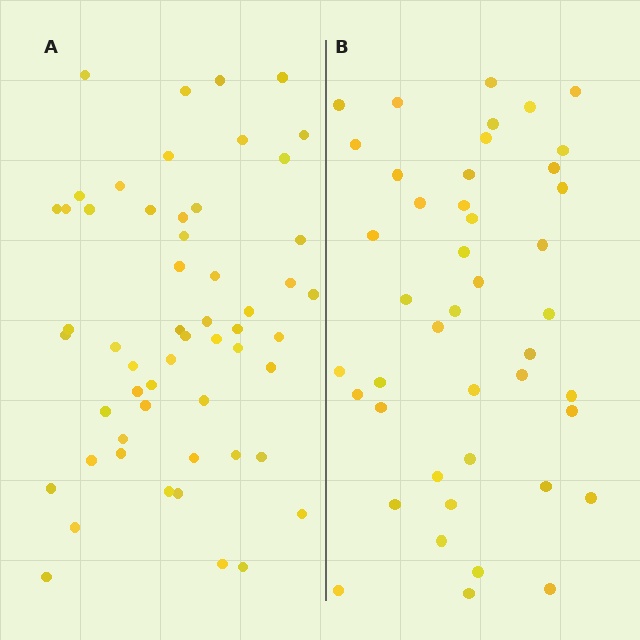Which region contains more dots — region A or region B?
Region A (the left region) has more dots.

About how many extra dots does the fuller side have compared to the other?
Region A has roughly 12 or so more dots than region B.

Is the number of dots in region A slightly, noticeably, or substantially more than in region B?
Region A has noticeably more, but not dramatically so. The ratio is roughly 1.2 to 1.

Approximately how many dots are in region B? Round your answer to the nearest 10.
About 40 dots. (The exact count is 44, which rounds to 40.)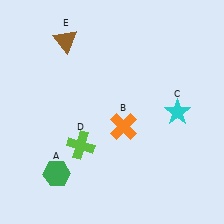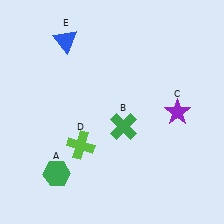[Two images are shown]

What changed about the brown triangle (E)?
In Image 1, E is brown. In Image 2, it changed to blue.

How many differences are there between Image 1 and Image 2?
There are 3 differences between the two images.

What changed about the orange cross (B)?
In Image 1, B is orange. In Image 2, it changed to green.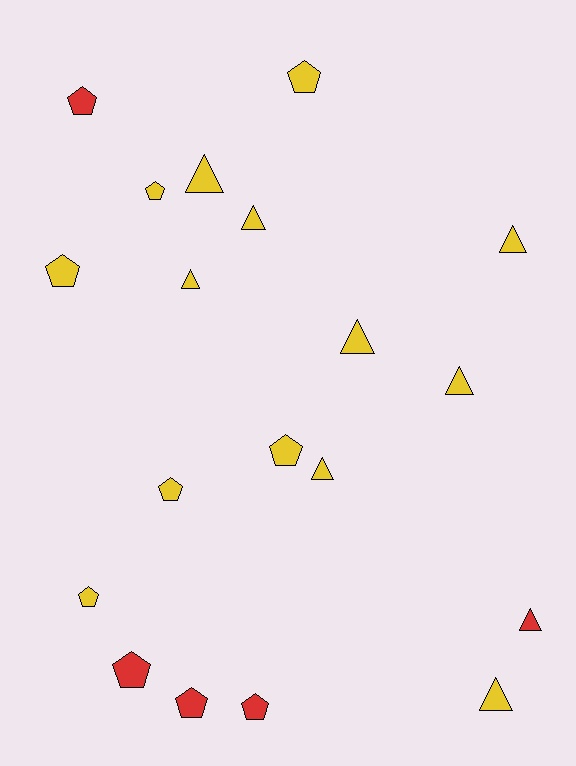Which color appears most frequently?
Yellow, with 14 objects.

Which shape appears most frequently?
Pentagon, with 10 objects.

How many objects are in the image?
There are 19 objects.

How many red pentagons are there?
There are 4 red pentagons.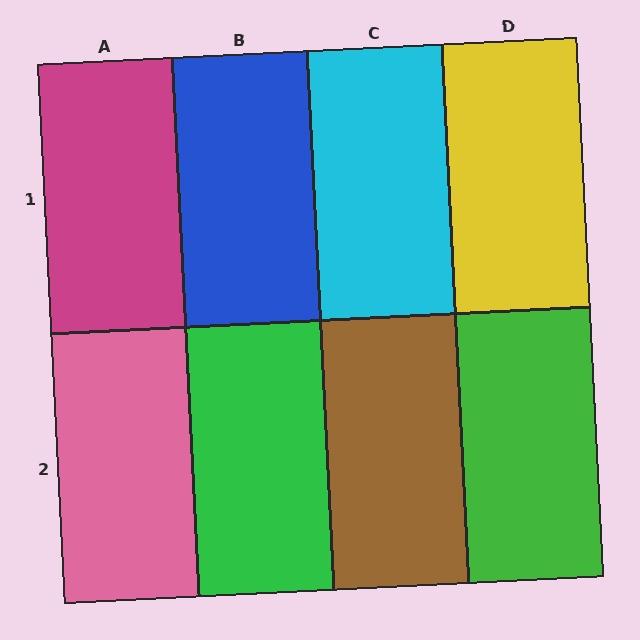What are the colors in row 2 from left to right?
Pink, green, brown, green.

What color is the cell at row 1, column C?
Cyan.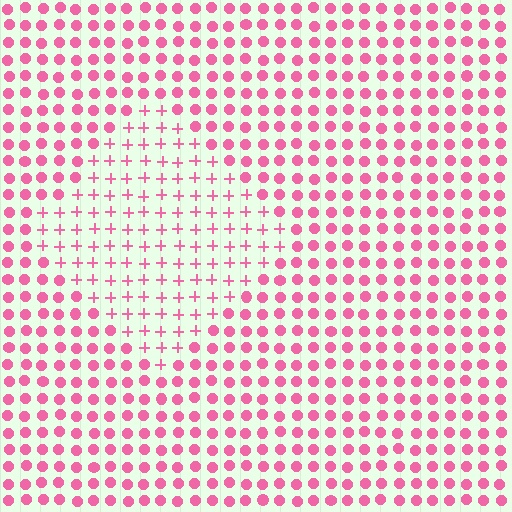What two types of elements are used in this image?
The image uses plus signs inside the diamond region and circles outside it.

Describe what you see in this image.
The image is filled with small pink elements arranged in a uniform grid. A diamond-shaped region contains plus signs, while the surrounding area contains circles. The boundary is defined purely by the change in element shape.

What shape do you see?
I see a diamond.